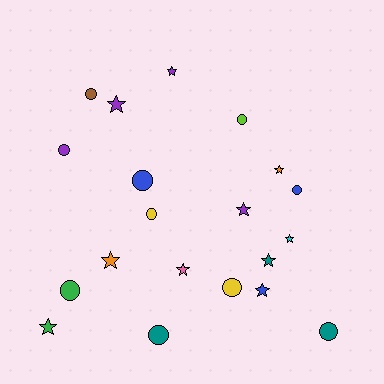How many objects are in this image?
There are 20 objects.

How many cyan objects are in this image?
There is 1 cyan object.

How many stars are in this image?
There are 10 stars.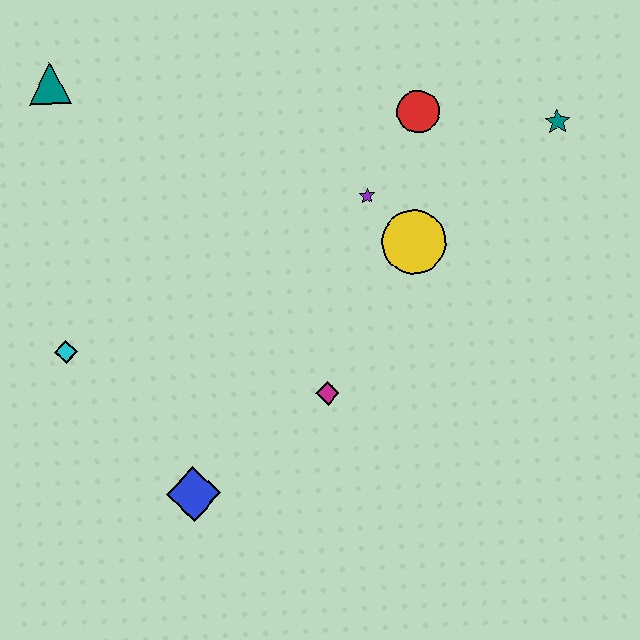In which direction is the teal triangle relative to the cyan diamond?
The teal triangle is above the cyan diamond.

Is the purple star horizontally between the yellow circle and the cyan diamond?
Yes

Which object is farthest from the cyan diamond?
The teal star is farthest from the cyan diamond.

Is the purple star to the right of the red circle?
No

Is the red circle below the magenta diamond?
No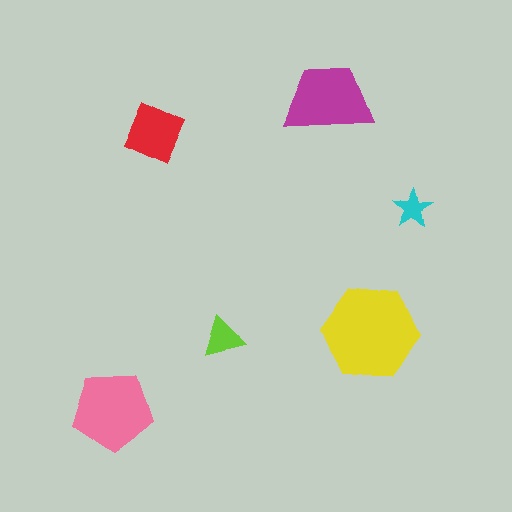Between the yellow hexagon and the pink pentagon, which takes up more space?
The yellow hexagon.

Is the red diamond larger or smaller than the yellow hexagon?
Smaller.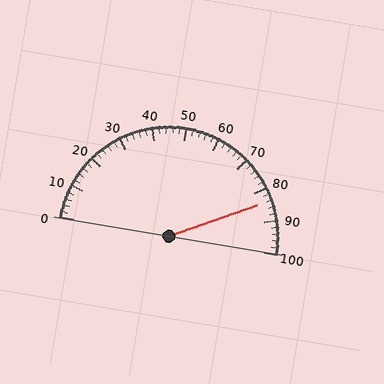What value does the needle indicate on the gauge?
The needle indicates approximately 84.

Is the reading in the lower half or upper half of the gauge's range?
The reading is in the upper half of the range (0 to 100).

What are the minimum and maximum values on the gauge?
The gauge ranges from 0 to 100.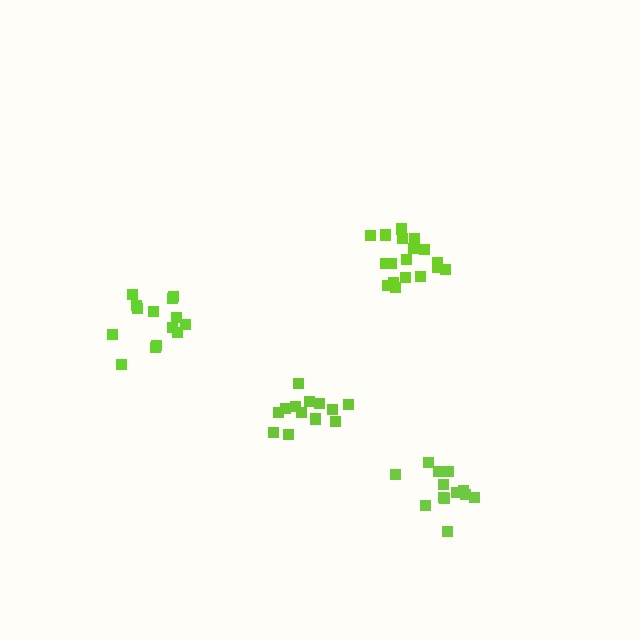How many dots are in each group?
Group 1: 14 dots, Group 2: 13 dots, Group 3: 18 dots, Group 4: 13 dots (58 total).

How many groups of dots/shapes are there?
There are 4 groups.